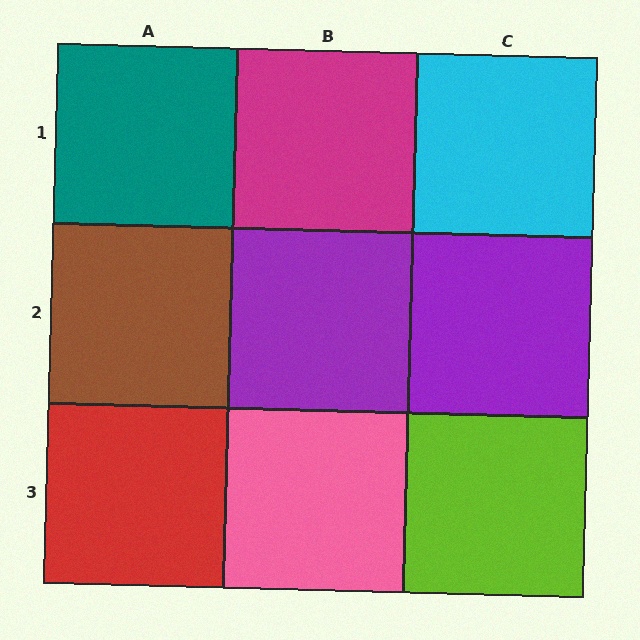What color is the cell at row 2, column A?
Brown.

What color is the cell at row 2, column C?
Purple.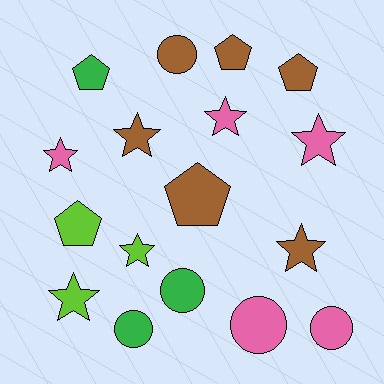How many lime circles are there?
There are no lime circles.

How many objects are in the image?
There are 17 objects.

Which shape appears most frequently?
Star, with 7 objects.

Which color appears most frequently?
Brown, with 6 objects.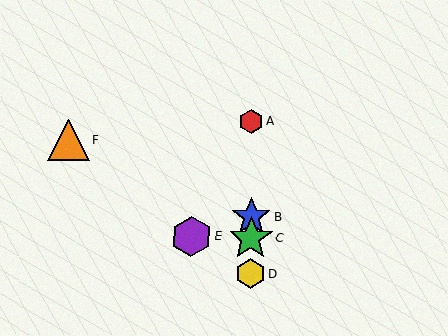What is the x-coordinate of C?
Object C is at x≈251.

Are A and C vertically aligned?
Yes, both are at x≈252.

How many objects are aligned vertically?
4 objects (A, B, C, D) are aligned vertically.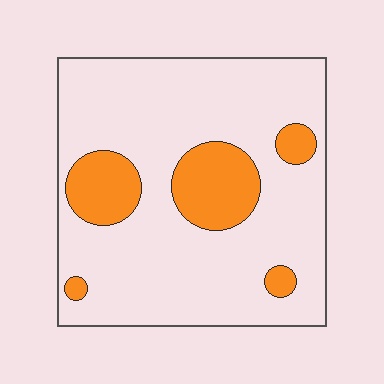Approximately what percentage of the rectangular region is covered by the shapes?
Approximately 20%.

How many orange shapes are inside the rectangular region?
5.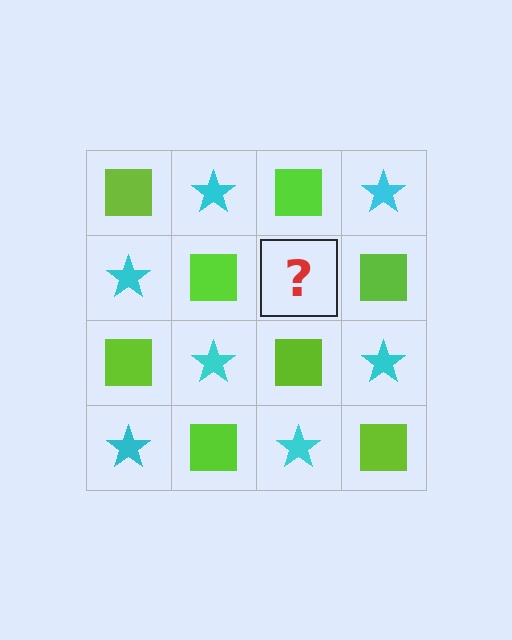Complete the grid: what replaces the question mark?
The question mark should be replaced with a cyan star.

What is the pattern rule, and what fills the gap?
The rule is that it alternates lime square and cyan star in a checkerboard pattern. The gap should be filled with a cyan star.